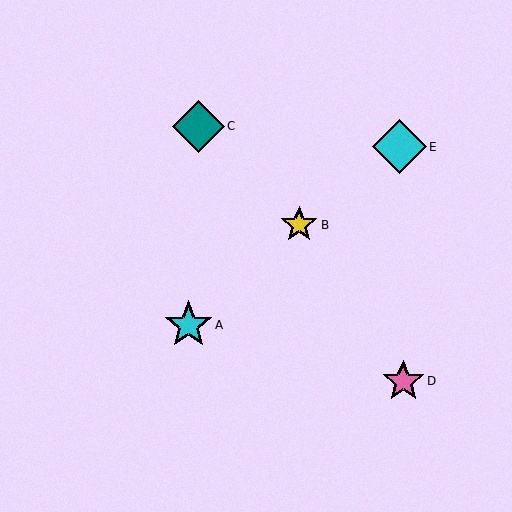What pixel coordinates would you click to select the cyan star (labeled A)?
Click at (189, 325) to select the cyan star A.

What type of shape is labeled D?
Shape D is a pink star.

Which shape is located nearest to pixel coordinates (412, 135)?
The cyan diamond (labeled E) at (399, 147) is nearest to that location.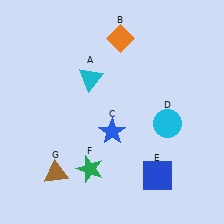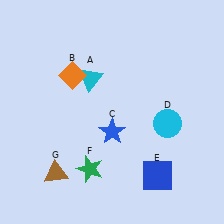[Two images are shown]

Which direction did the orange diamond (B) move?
The orange diamond (B) moved left.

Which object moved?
The orange diamond (B) moved left.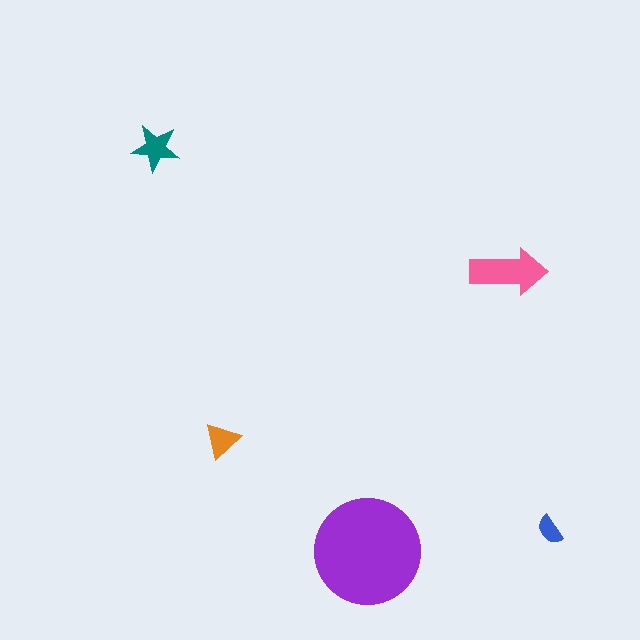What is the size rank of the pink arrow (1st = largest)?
2nd.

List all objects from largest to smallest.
The purple circle, the pink arrow, the teal star, the orange triangle, the blue semicircle.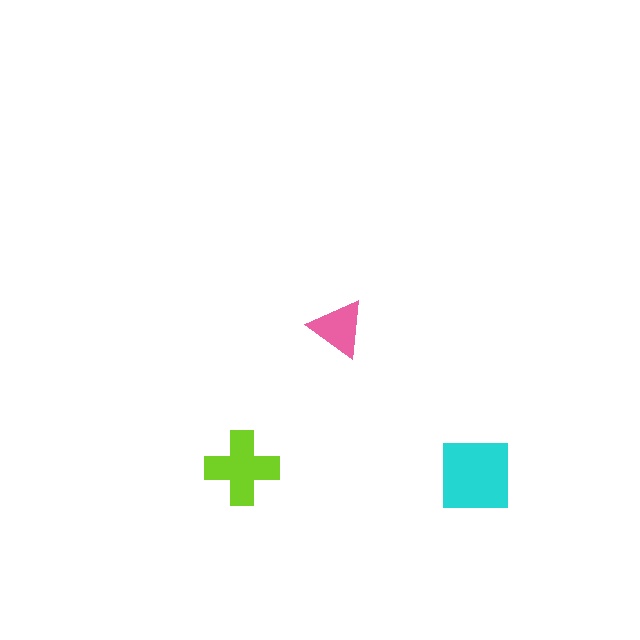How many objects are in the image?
There are 3 objects in the image.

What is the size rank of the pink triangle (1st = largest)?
3rd.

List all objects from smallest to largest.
The pink triangle, the lime cross, the cyan square.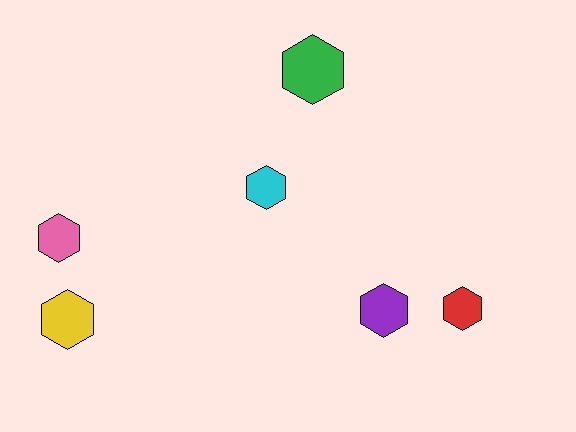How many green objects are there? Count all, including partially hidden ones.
There is 1 green object.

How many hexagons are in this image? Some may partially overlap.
There are 6 hexagons.